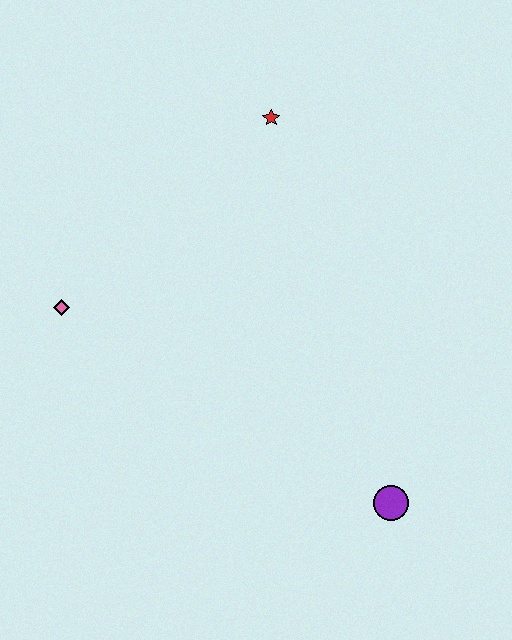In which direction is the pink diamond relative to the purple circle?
The pink diamond is to the left of the purple circle.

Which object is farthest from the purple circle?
The red star is farthest from the purple circle.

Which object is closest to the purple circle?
The pink diamond is closest to the purple circle.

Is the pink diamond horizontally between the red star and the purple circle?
No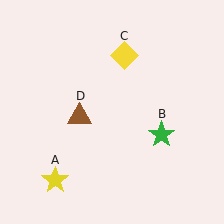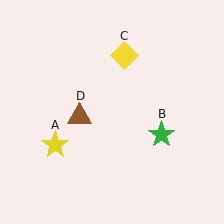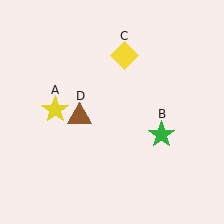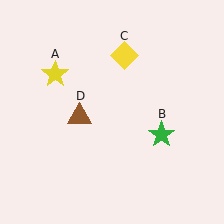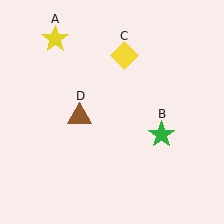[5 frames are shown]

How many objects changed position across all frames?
1 object changed position: yellow star (object A).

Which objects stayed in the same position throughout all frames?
Green star (object B) and yellow diamond (object C) and brown triangle (object D) remained stationary.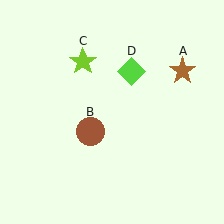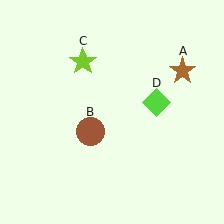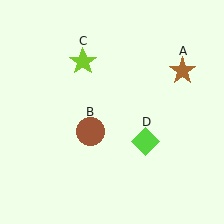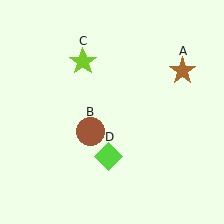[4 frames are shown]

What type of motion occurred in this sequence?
The lime diamond (object D) rotated clockwise around the center of the scene.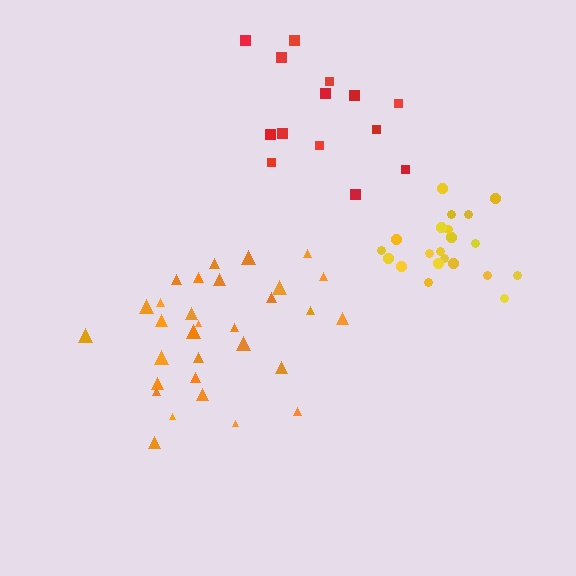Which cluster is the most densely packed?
Yellow.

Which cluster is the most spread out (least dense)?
Red.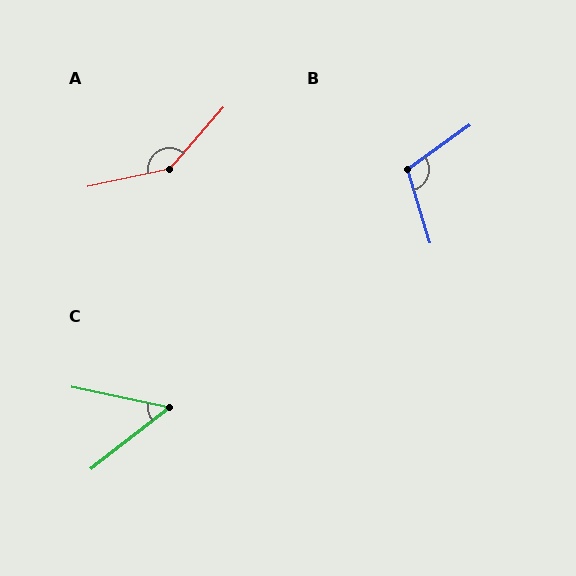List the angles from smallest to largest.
C (50°), B (108°), A (143°).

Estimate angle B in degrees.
Approximately 108 degrees.